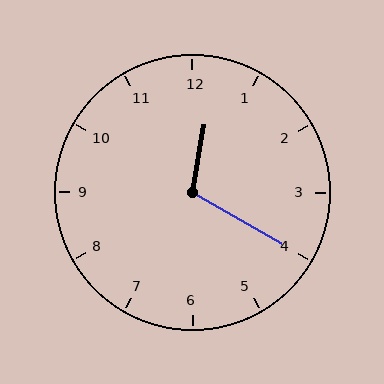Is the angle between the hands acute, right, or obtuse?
It is obtuse.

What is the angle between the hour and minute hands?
Approximately 110 degrees.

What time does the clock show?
12:20.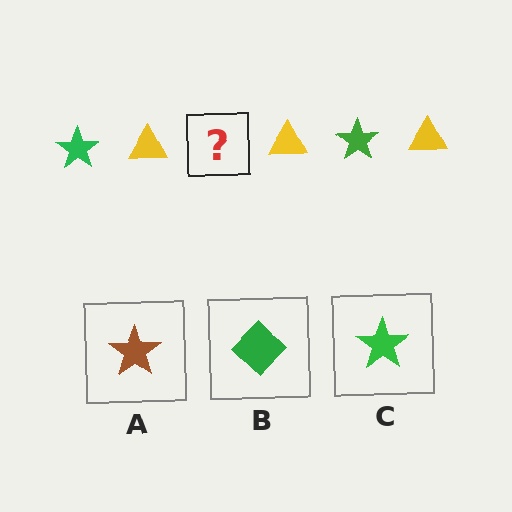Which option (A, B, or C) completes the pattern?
C.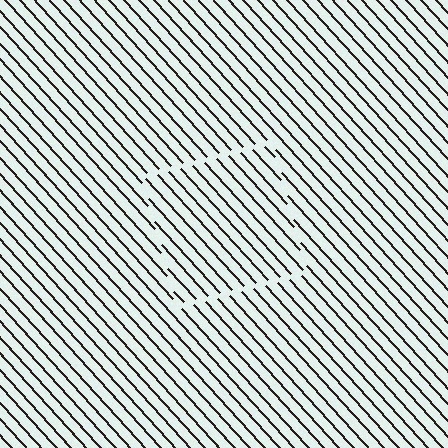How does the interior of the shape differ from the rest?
The interior of the shape contains the same grating, shifted by half a period — the contour is defined by the phase discontinuity where line-ends from the inner and outer gratings abut.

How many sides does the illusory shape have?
4 sides — the line-ends trace a square.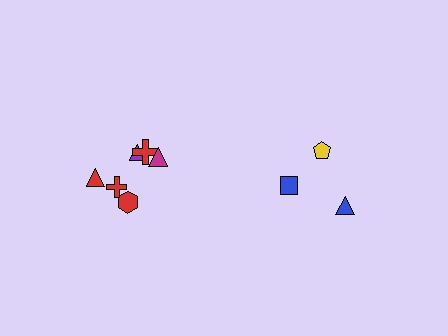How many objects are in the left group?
There are 6 objects.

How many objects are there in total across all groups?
There are 9 objects.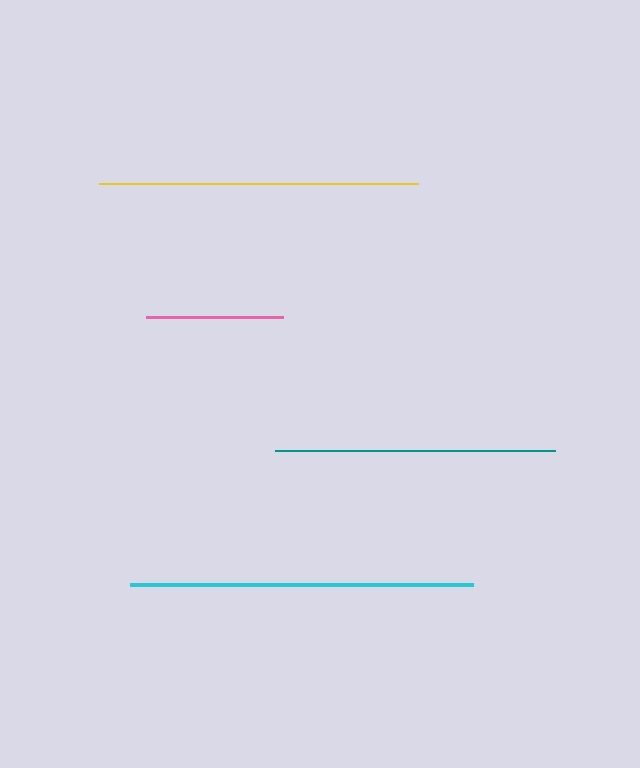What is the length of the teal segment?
The teal segment is approximately 280 pixels long.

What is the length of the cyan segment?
The cyan segment is approximately 343 pixels long.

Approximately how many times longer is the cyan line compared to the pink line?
The cyan line is approximately 2.5 times the length of the pink line.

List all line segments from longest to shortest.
From longest to shortest: cyan, yellow, teal, pink.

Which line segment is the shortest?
The pink line is the shortest at approximately 137 pixels.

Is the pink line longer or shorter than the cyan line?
The cyan line is longer than the pink line.